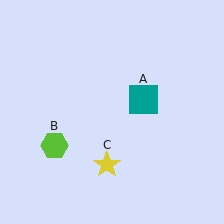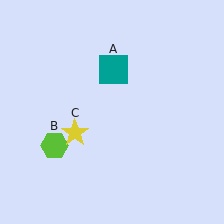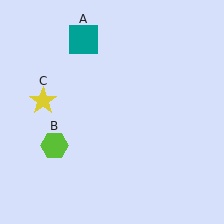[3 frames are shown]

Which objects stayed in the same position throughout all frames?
Lime hexagon (object B) remained stationary.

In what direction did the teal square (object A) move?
The teal square (object A) moved up and to the left.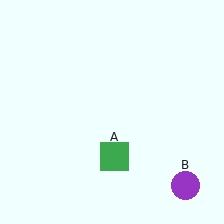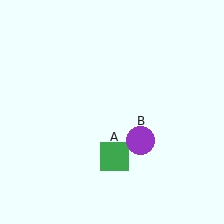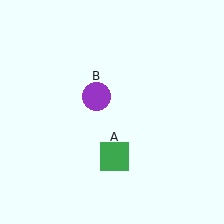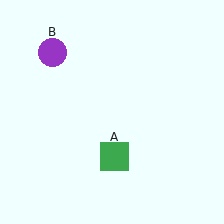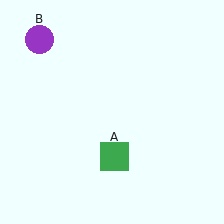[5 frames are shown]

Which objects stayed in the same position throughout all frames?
Green square (object A) remained stationary.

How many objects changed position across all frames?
1 object changed position: purple circle (object B).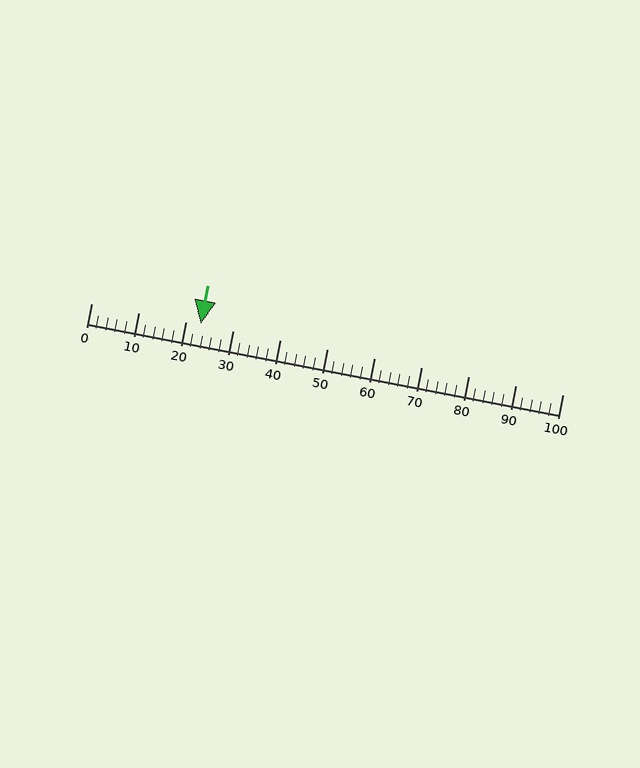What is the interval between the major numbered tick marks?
The major tick marks are spaced 10 units apart.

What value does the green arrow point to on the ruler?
The green arrow points to approximately 23.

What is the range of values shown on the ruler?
The ruler shows values from 0 to 100.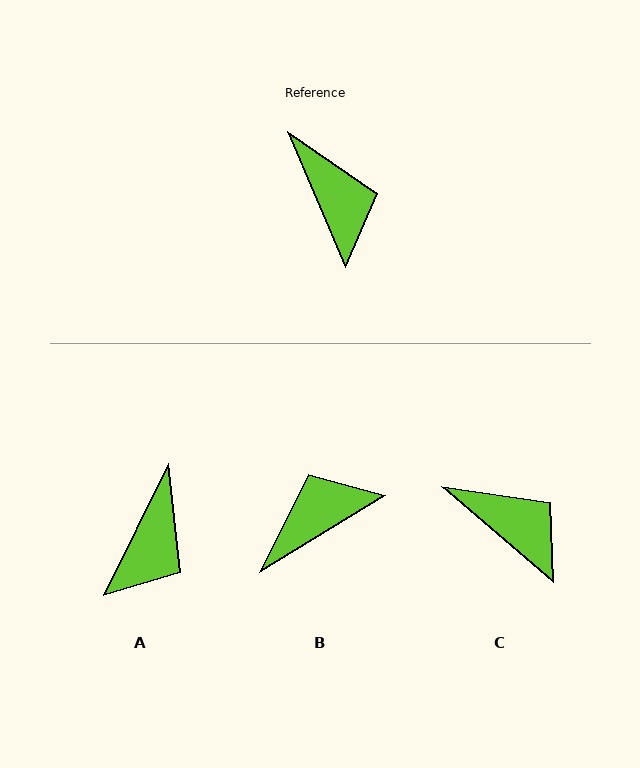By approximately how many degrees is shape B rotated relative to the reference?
Approximately 98 degrees counter-clockwise.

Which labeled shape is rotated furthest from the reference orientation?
B, about 98 degrees away.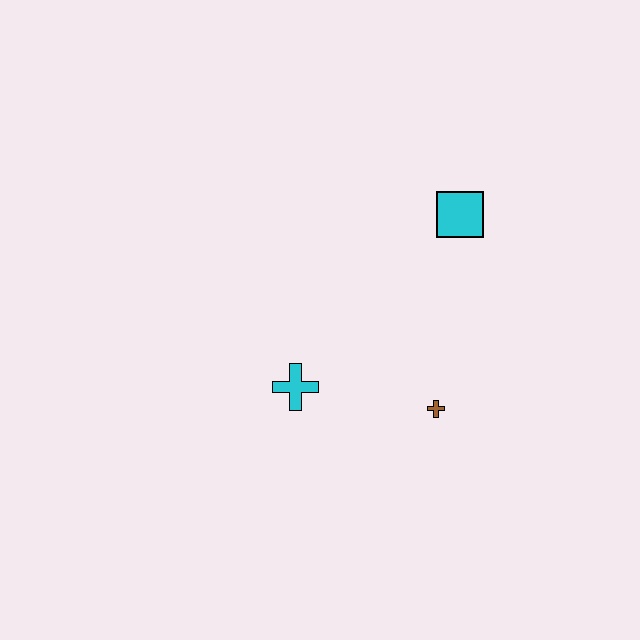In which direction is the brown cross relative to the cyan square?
The brown cross is below the cyan square.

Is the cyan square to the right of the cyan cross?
Yes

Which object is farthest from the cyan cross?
The cyan square is farthest from the cyan cross.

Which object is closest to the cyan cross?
The brown cross is closest to the cyan cross.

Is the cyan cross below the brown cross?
No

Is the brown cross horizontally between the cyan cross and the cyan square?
Yes